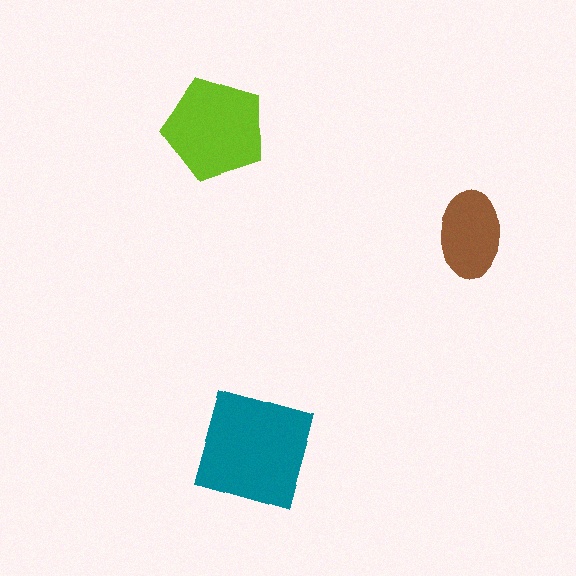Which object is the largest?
The teal square.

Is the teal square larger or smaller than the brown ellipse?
Larger.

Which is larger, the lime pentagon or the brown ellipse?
The lime pentagon.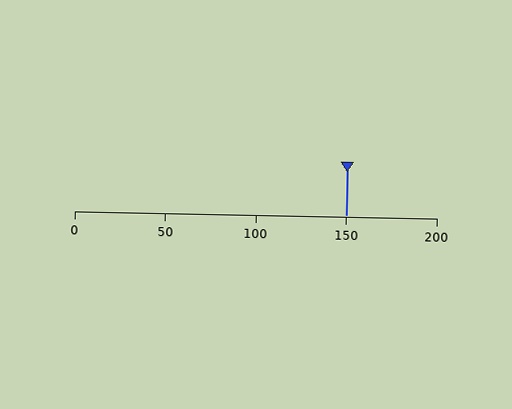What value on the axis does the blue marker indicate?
The marker indicates approximately 150.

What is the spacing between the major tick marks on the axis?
The major ticks are spaced 50 apart.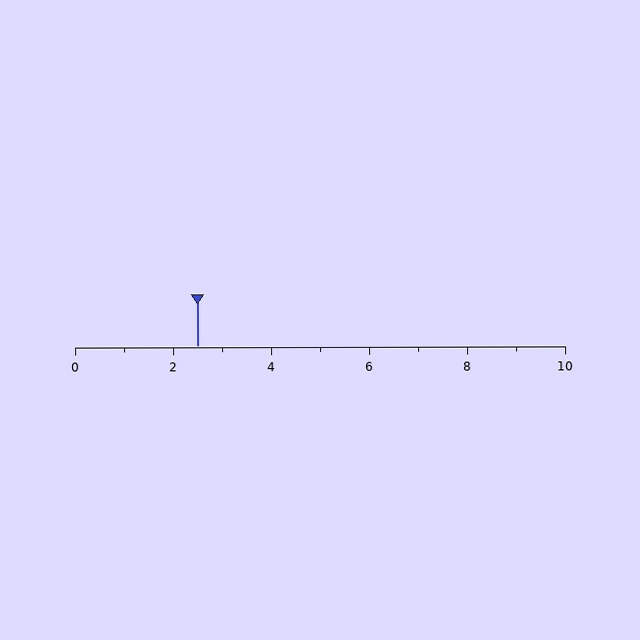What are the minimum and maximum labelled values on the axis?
The axis runs from 0 to 10.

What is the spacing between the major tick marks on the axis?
The major ticks are spaced 2 apart.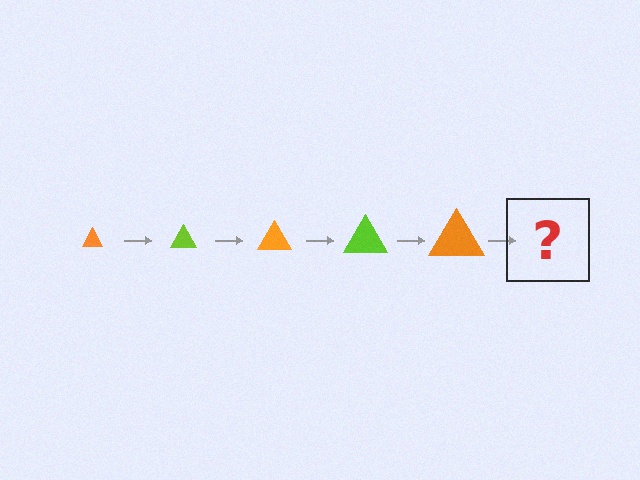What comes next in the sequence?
The next element should be a lime triangle, larger than the previous one.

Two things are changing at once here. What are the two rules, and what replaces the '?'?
The two rules are that the triangle grows larger each step and the color cycles through orange and lime. The '?' should be a lime triangle, larger than the previous one.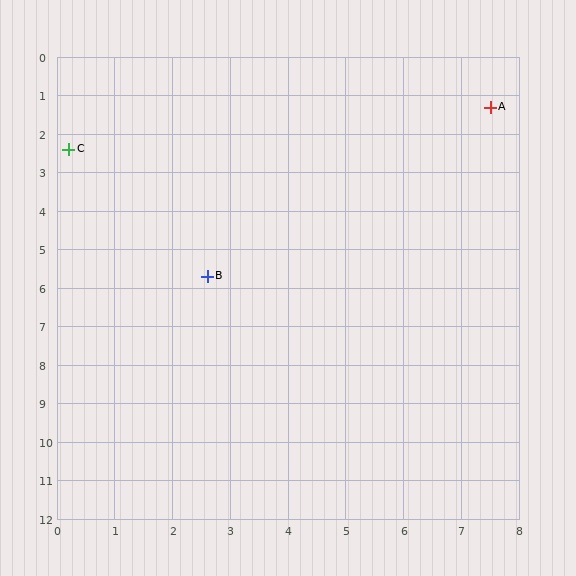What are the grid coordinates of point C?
Point C is at approximately (0.2, 2.4).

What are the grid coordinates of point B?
Point B is at approximately (2.6, 5.7).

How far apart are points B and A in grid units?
Points B and A are about 6.6 grid units apart.